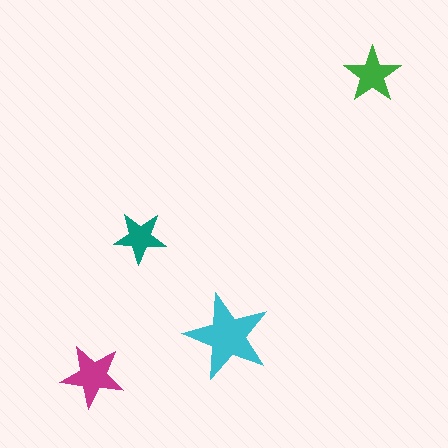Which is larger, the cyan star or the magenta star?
The cyan one.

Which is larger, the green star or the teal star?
The green one.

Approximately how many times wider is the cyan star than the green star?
About 1.5 times wider.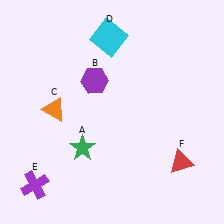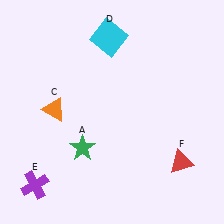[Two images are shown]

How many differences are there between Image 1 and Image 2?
There is 1 difference between the two images.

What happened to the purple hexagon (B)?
The purple hexagon (B) was removed in Image 2. It was in the top-left area of Image 1.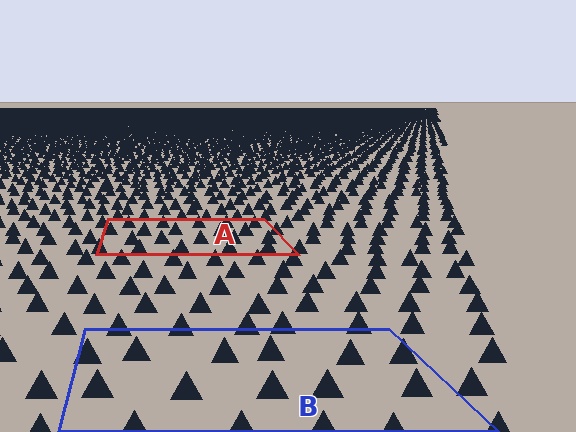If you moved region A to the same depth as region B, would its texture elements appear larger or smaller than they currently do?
They would appear larger. At a closer depth, the same texture elements are projected at a bigger on-screen size.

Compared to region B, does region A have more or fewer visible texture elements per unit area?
Region A has more texture elements per unit area — they are packed more densely because it is farther away.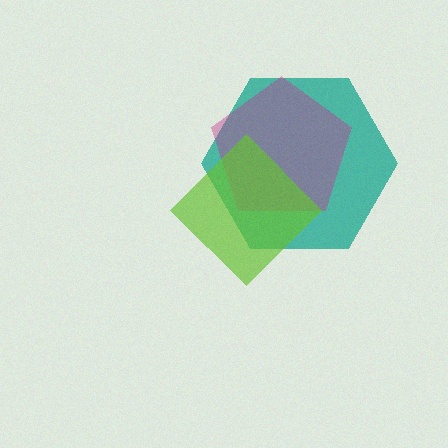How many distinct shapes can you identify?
There are 3 distinct shapes: a teal hexagon, a magenta pentagon, a lime diamond.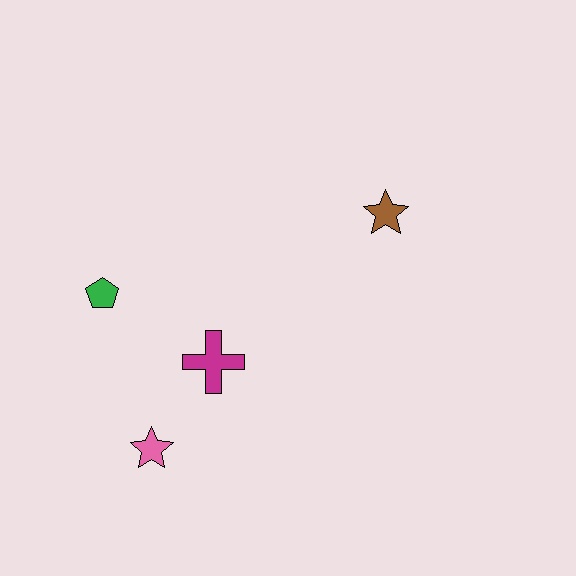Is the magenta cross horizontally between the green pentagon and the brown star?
Yes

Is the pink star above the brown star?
No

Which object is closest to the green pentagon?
The magenta cross is closest to the green pentagon.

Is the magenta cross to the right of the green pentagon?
Yes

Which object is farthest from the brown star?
The pink star is farthest from the brown star.